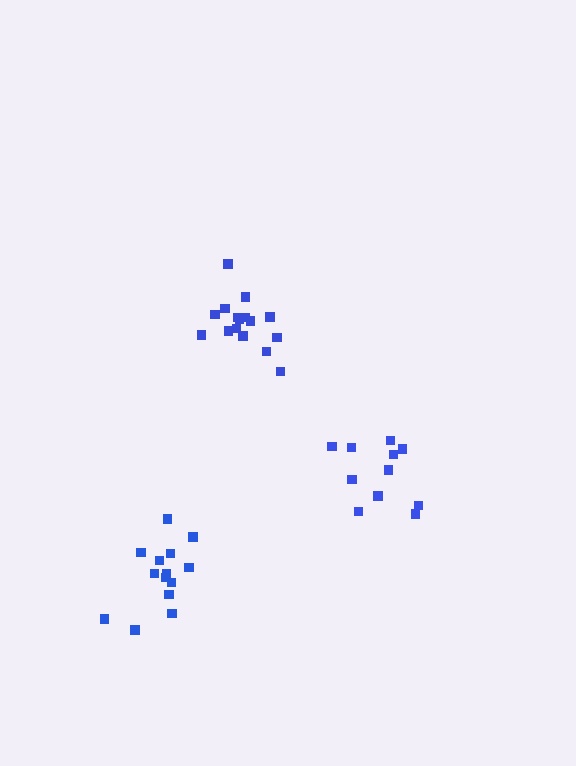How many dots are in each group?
Group 1: 11 dots, Group 2: 16 dots, Group 3: 14 dots (41 total).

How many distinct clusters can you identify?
There are 3 distinct clusters.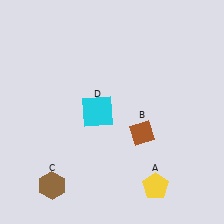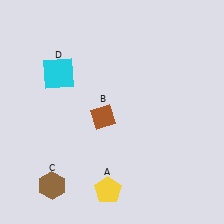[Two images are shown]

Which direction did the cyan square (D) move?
The cyan square (D) moved left.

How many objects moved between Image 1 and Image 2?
3 objects moved between the two images.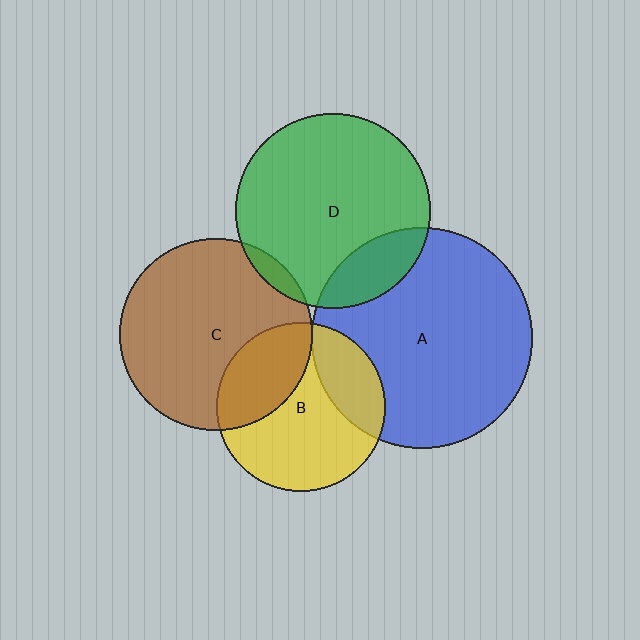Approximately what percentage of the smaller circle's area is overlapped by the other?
Approximately 5%.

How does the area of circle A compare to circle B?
Approximately 1.7 times.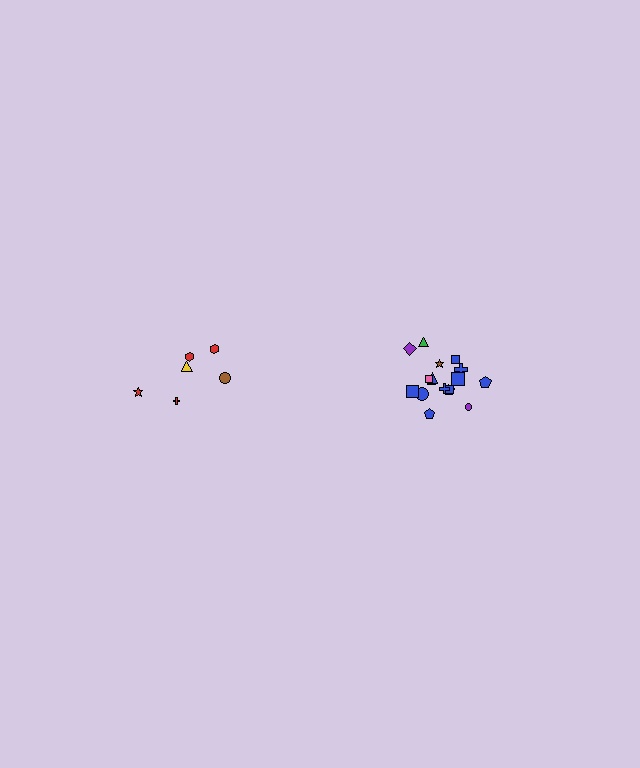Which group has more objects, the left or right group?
The right group.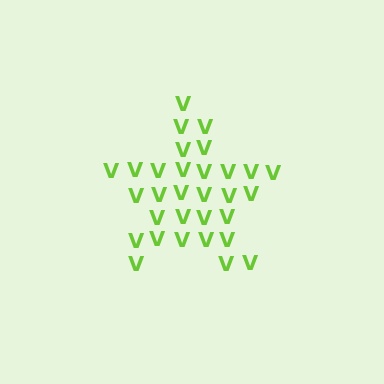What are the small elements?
The small elements are letter V's.